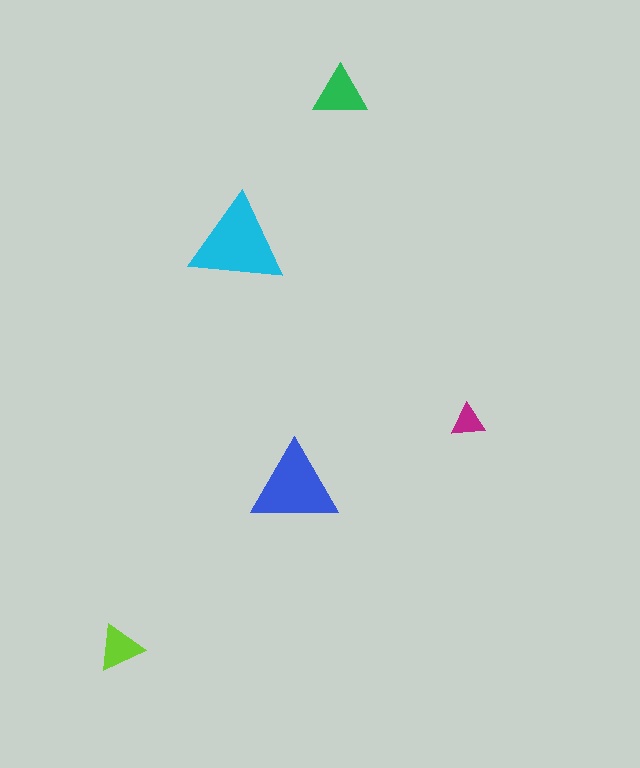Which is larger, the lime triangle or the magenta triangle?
The lime one.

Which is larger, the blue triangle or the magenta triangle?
The blue one.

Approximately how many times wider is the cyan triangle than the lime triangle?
About 2 times wider.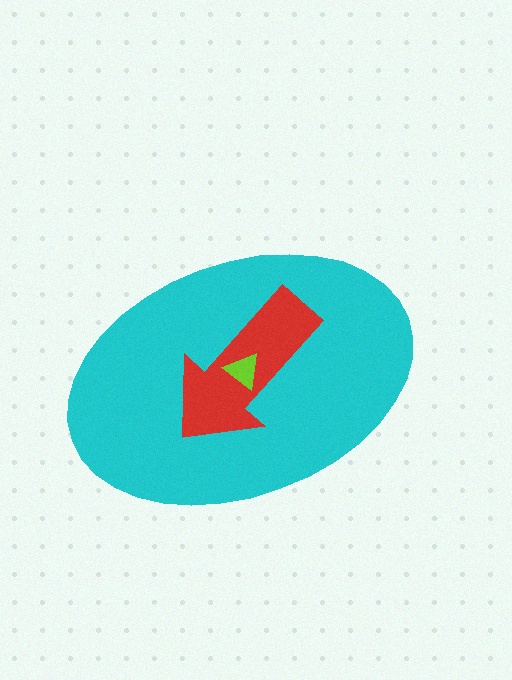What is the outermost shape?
The cyan ellipse.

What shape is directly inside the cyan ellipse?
The red arrow.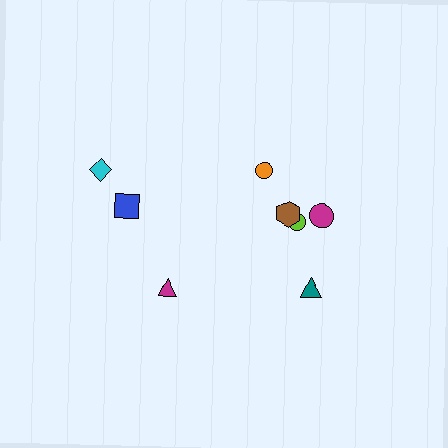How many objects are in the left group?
There are 3 objects.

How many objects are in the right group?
There are 5 objects.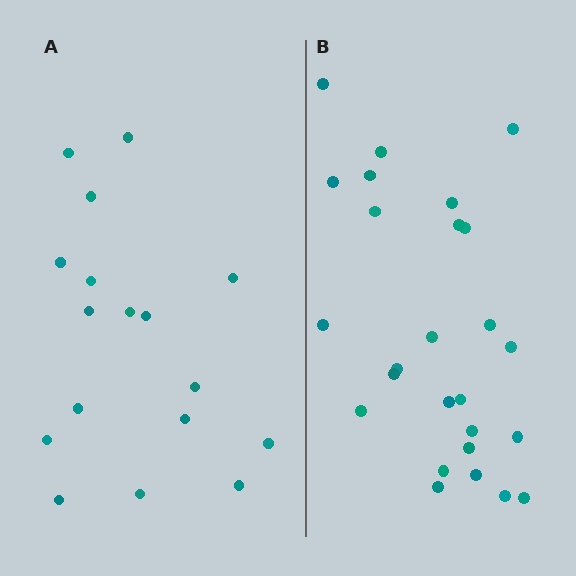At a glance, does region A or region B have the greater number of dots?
Region B (the right region) has more dots.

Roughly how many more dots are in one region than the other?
Region B has roughly 8 or so more dots than region A.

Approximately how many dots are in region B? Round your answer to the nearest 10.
About 30 dots. (The exact count is 26, which rounds to 30.)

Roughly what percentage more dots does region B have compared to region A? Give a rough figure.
About 55% more.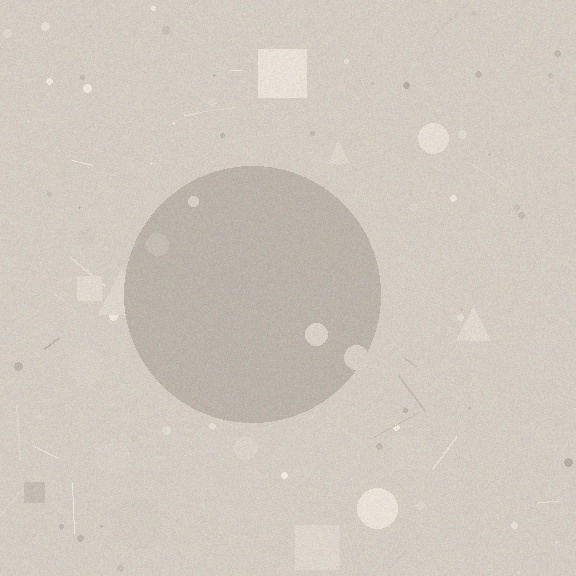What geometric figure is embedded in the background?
A circle is embedded in the background.